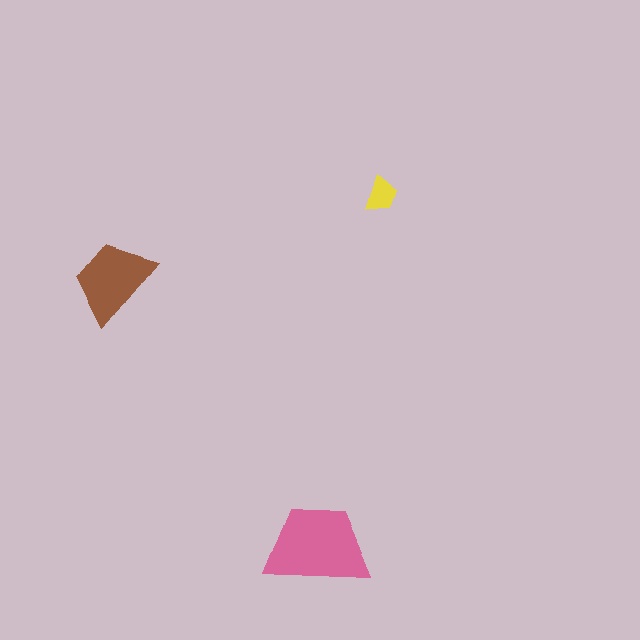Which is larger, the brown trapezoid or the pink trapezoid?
The pink one.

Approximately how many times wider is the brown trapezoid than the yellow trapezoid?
About 2.5 times wider.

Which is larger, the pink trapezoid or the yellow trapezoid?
The pink one.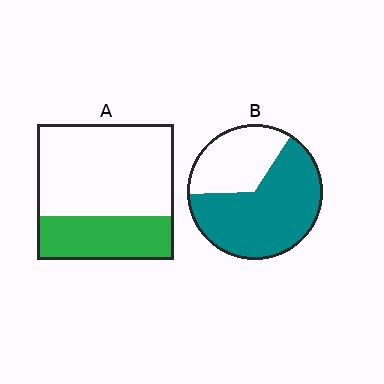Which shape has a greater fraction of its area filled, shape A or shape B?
Shape B.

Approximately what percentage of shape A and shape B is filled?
A is approximately 30% and B is approximately 65%.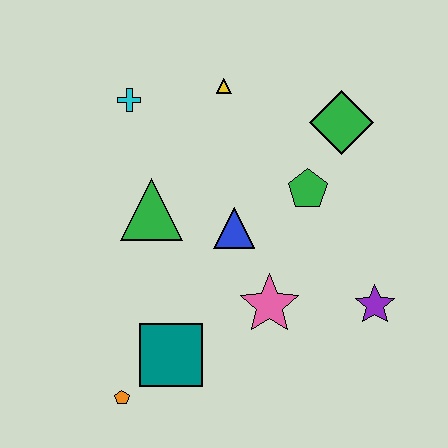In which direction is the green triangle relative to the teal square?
The green triangle is above the teal square.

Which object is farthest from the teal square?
The green diamond is farthest from the teal square.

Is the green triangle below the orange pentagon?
No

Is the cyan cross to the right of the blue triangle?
No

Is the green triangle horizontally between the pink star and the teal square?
No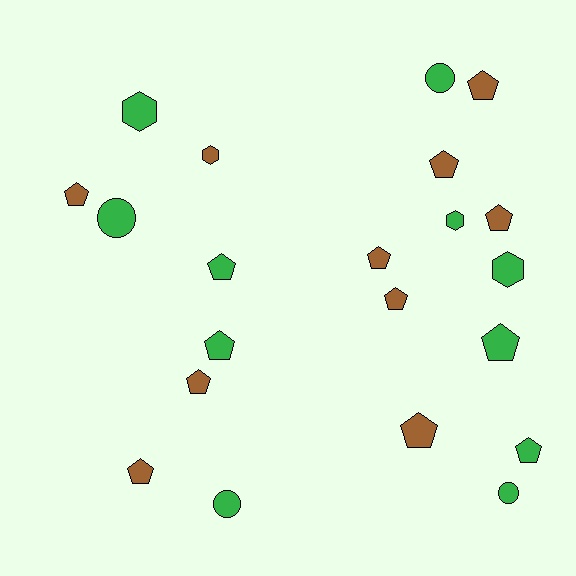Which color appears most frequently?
Green, with 11 objects.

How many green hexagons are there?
There are 3 green hexagons.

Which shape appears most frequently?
Pentagon, with 13 objects.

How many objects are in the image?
There are 21 objects.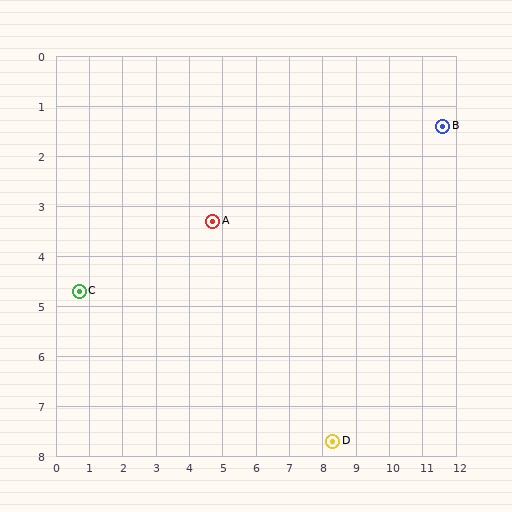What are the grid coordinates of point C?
Point C is at approximately (0.7, 4.7).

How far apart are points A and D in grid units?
Points A and D are about 5.7 grid units apart.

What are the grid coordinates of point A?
Point A is at approximately (4.7, 3.3).